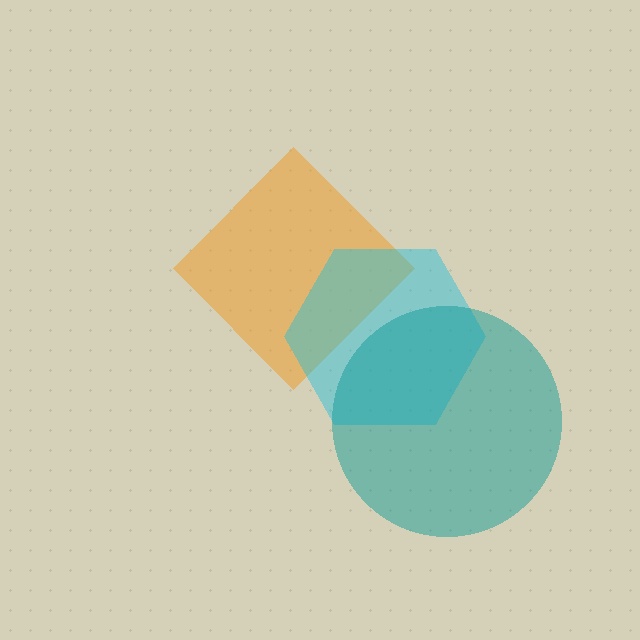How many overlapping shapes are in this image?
There are 3 overlapping shapes in the image.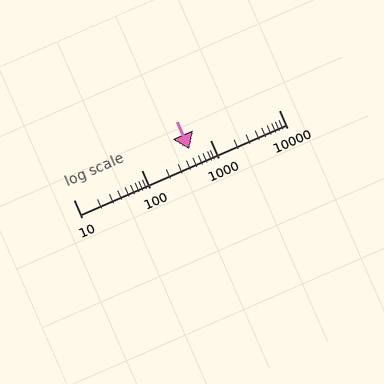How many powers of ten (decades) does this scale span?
The scale spans 3 decades, from 10 to 10000.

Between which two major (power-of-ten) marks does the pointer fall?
The pointer is between 100 and 1000.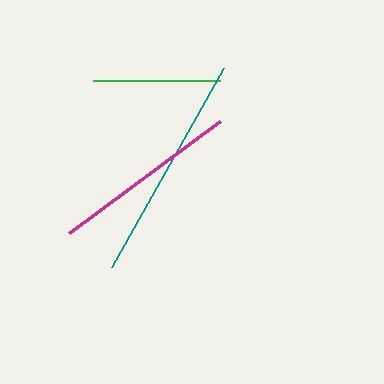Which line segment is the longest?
The teal line is the longest at approximately 228 pixels.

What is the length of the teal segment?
The teal segment is approximately 228 pixels long.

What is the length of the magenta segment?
The magenta segment is approximately 188 pixels long.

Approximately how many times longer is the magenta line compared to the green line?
The magenta line is approximately 1.5 times the length of the green line.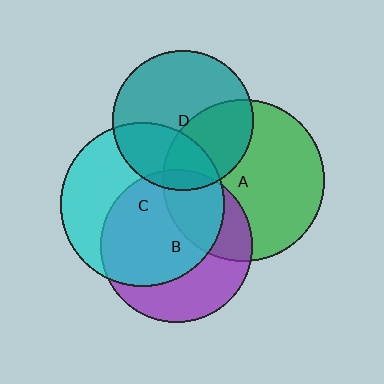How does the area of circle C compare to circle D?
Approximately 1.4 times.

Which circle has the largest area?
Circle C (cyan).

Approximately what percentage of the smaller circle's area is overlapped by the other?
Approximately 60%.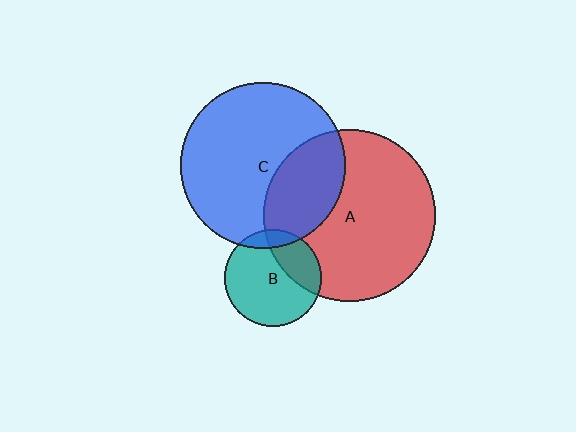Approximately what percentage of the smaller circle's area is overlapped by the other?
Approximately 30%.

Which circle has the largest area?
Circle A (red).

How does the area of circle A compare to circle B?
Approximately 3.1 times.